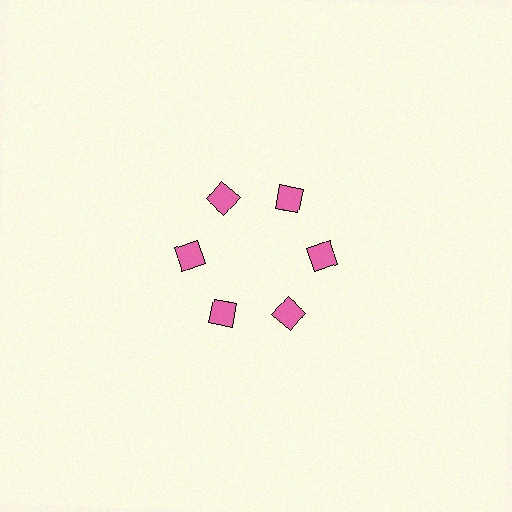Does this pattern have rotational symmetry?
Yes, this pattern has 6-fold rotational symmetry. It looks the same after rotating 60 degrees around the center.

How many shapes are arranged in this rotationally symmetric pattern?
There are 6 shapes, arranged in 6 groups of 1.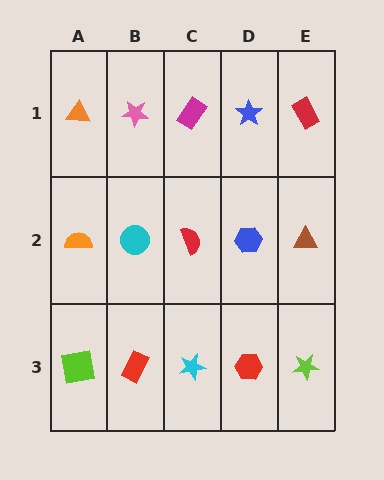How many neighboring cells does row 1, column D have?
3.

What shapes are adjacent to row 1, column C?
A red semicircle (row 2, column C), a pink star (row 1, column B), a blue star (row 1, column D).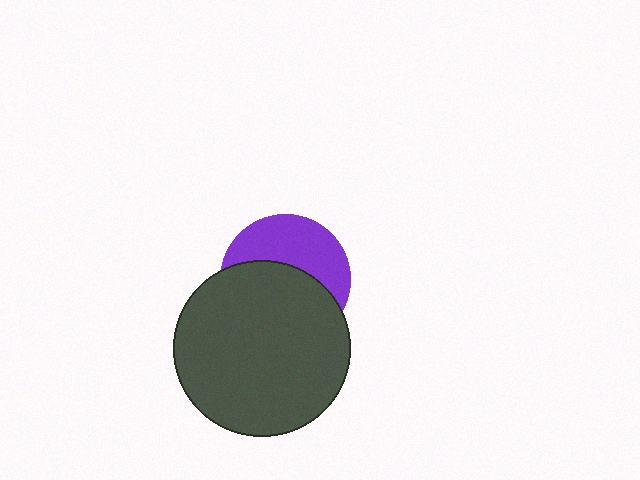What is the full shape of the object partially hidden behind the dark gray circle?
The partially hidden object is a purple circle.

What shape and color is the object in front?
The object in front is a dark gray circle.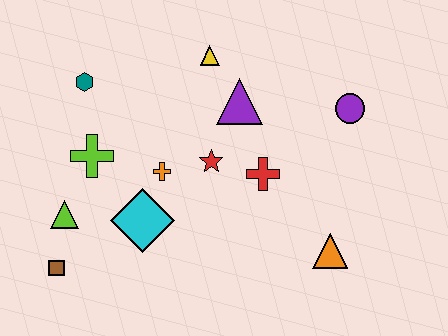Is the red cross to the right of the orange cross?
Yes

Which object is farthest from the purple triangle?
The brown square is farthest from the purple triangle.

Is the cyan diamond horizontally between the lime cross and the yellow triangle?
Yes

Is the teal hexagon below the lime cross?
No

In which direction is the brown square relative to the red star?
The brown square is to the left of the red star.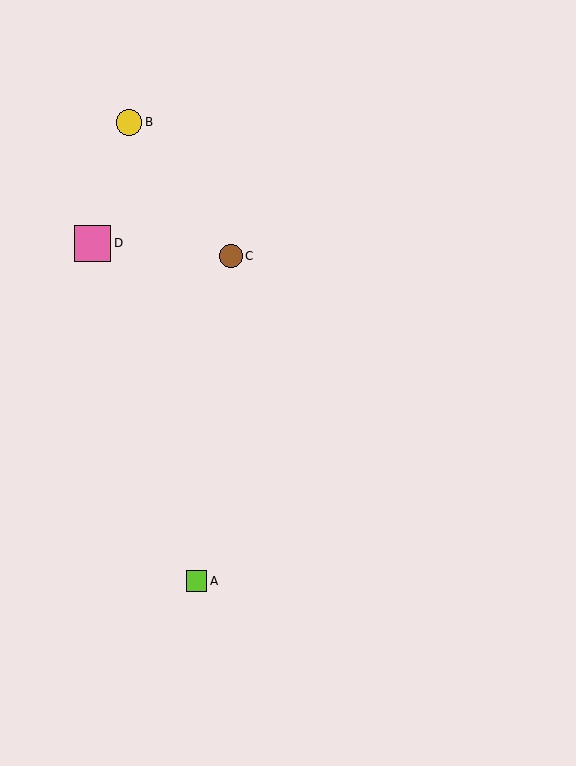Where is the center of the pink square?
The center of the pink square is at (93, 243).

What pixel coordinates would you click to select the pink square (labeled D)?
Click at (93, 243) to select the pink square D.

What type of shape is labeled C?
Shape C is a brown circle.